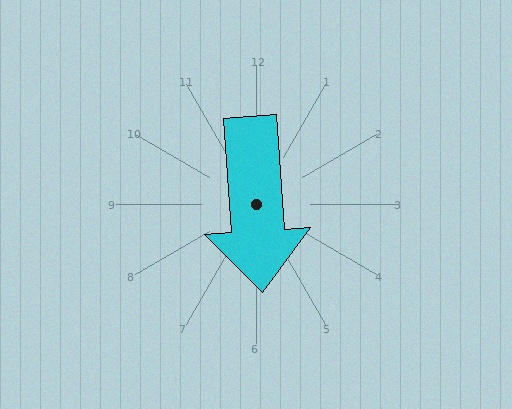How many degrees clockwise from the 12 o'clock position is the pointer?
Approximately 176 degrees.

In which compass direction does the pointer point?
South.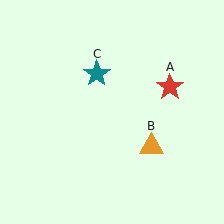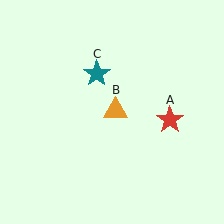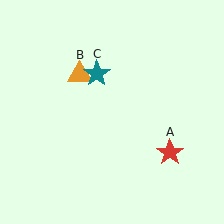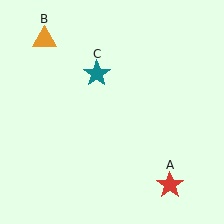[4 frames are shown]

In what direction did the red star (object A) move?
The red star (object A) moved down.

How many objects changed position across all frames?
2 objects changed position: red star (object A), orange triangle (object B).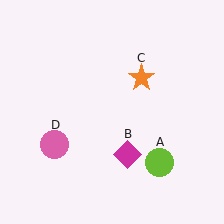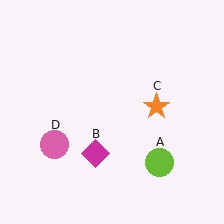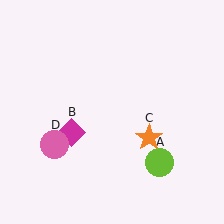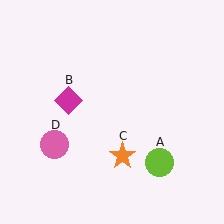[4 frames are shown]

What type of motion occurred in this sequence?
The magenta diamond (object B), orange star (object C) rotated clockwise around the center of the scene.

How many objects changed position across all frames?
2 objects changed position: magenta diamond (object B), orange star (object C).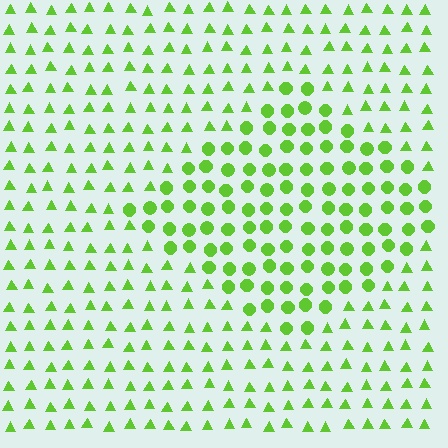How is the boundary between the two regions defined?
The boundary is defined by a change in element shape: circles inside vs. triangles outside. All elements share the same color and spacing.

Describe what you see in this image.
The image is filled with small lime elements arranged in a uniform grid. A diamond-shaped region contains circles, while the surrounding area contains triangles. The boundary is defined purely by the change in element shape.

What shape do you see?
I see a diamond.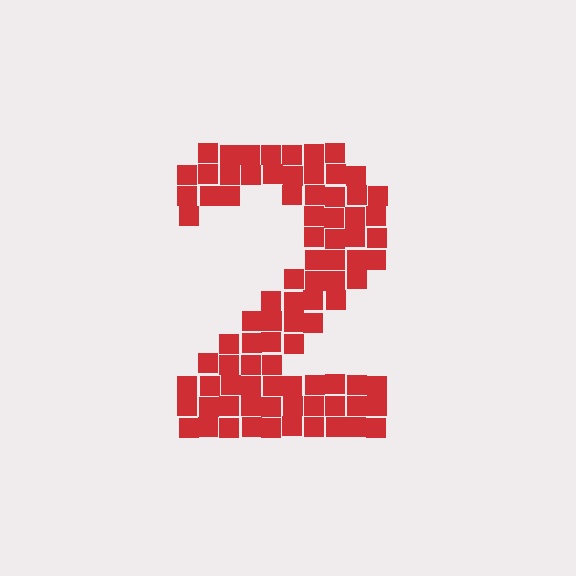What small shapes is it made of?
It is made of small squares.